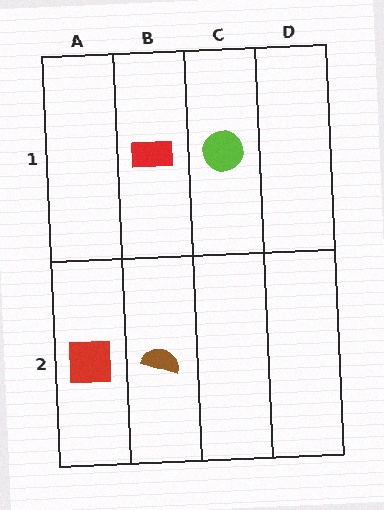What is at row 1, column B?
A red rectangle.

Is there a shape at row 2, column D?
No, that cell is empty.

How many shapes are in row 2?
2 shapes.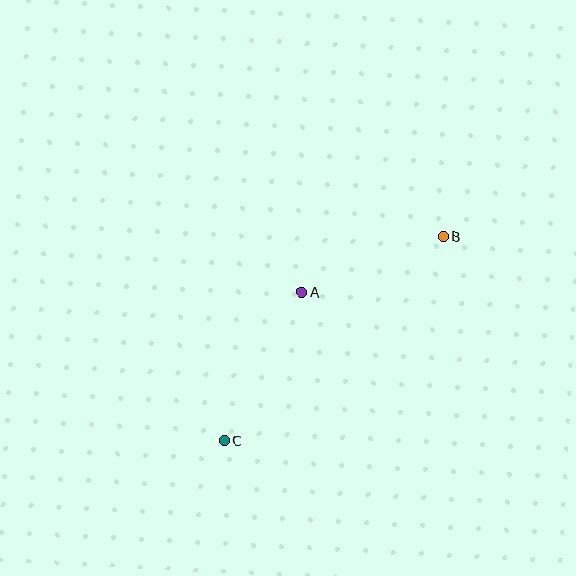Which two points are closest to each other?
Points A and B are closest to each other.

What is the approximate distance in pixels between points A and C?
The distance between A and C is approximately 167 pixels.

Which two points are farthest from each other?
Points B and C are farthest from each other.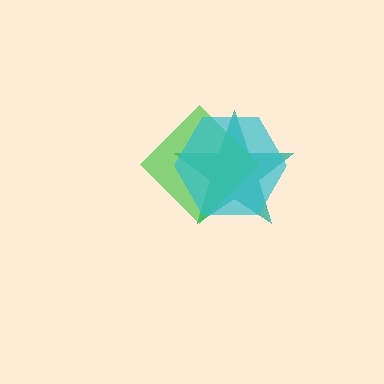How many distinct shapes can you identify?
There are 3 distinct shapes: a teal star, a green diamond, a cyan hexagon.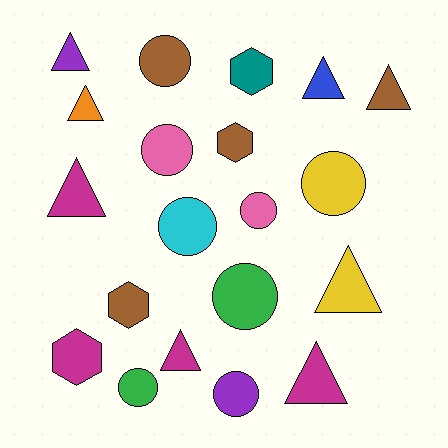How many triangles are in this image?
There are 8 triangles.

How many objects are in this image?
There are 20 objects.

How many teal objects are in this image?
There is 1 teal object.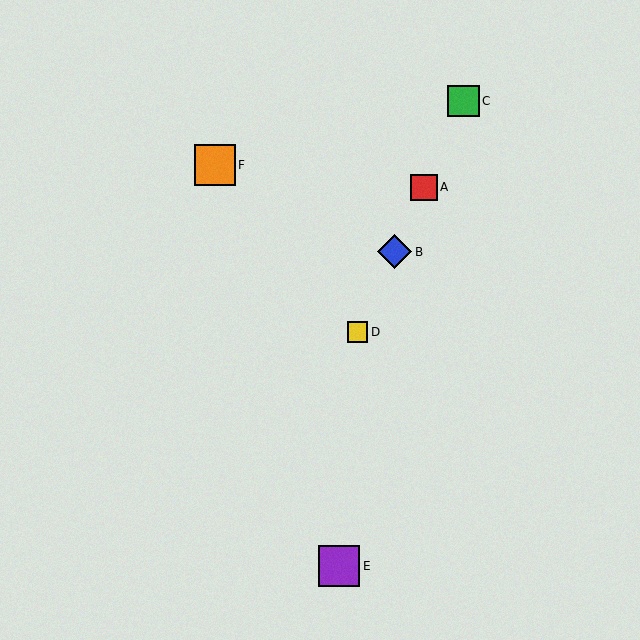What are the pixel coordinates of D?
Object D is at (358, 332).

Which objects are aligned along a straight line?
Objects A, B, C, D are aligned along a straight line.